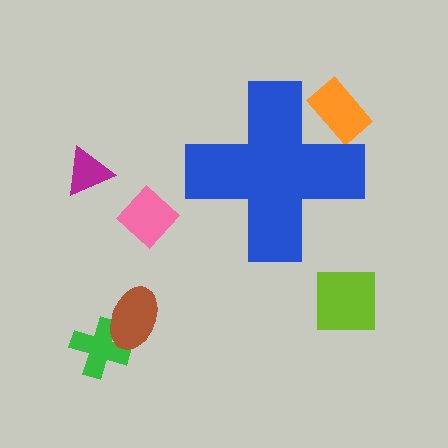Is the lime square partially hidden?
No, the lime square is fully visible.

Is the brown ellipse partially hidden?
No, the brown ellipse is fully visible.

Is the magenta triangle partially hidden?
No, the magenta triangle is fully visible.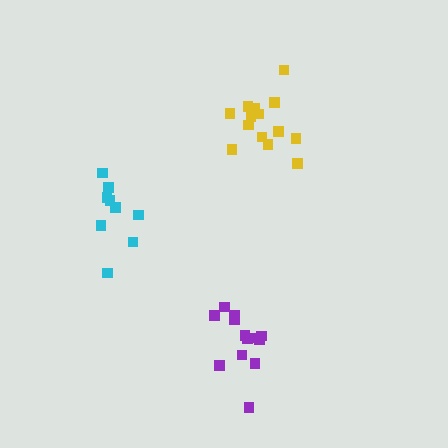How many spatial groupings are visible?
There are 3 spatial groupings.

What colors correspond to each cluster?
The clusters are colored: cyan, yellow, purple.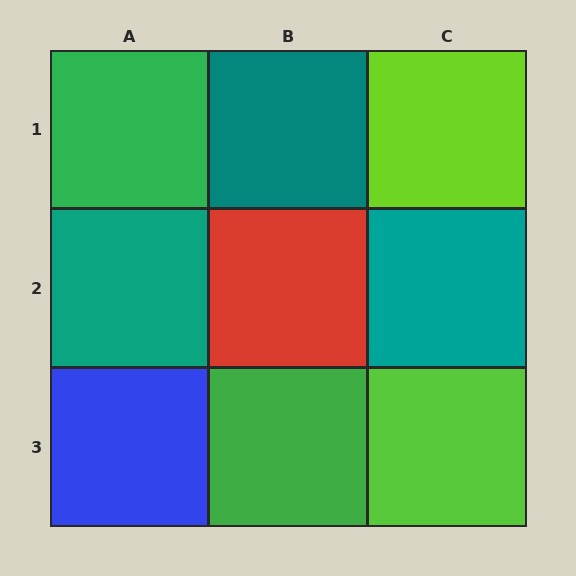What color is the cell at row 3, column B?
Green.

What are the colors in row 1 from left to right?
Green, teal, lime.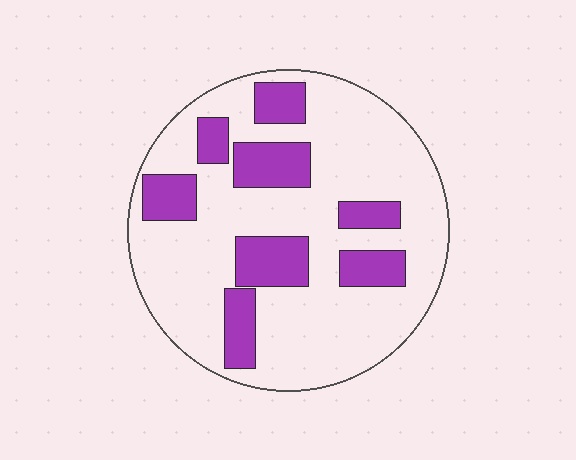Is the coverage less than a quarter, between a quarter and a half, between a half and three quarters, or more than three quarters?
Between a quarter and a half.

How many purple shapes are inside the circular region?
8.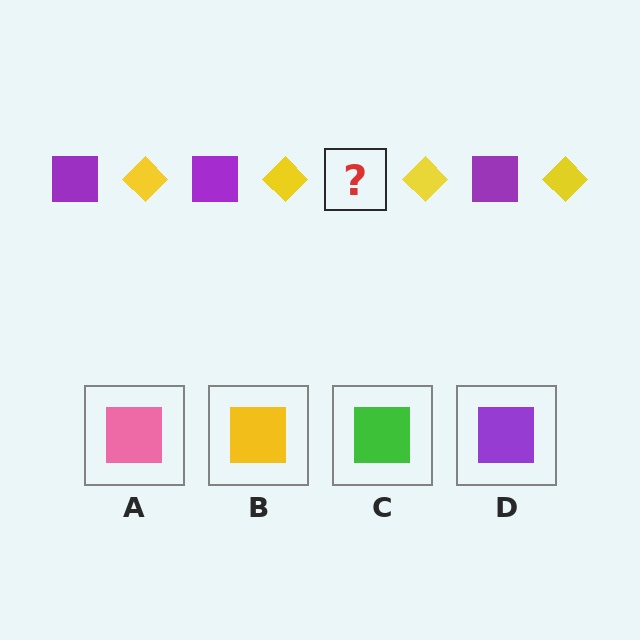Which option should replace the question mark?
Option D.